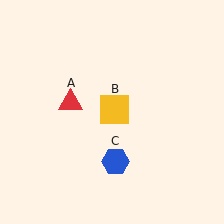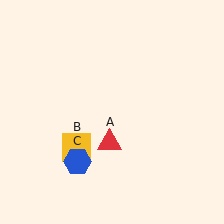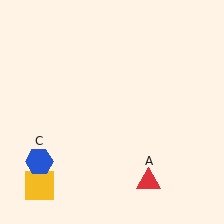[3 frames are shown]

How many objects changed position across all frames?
3 objects changed position: red triangle (object A), yellow square (object B), blue hexagon (object C).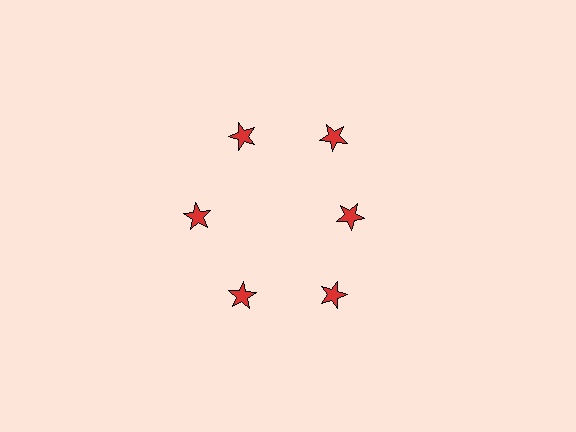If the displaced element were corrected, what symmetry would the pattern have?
It would have 6-fold rotational symmetry — the pattern would map onto itself every 60 degrees.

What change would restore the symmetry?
The symmetry would be restored by moving it outward, back onto the ring so that all 6 stars sit at equal angles and equal distance from the center.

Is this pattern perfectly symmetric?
No. The 6 red stars are arranged in a ring, but one element near the 3 o'clock position is pulled inward toward the center, breaking the 6-fold rotational symmetry.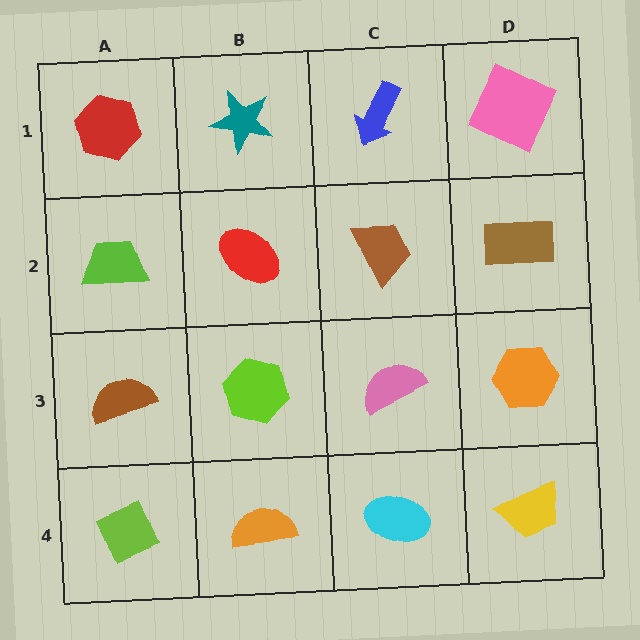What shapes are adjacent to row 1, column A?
A lime trapezoid (row 2, column A), a teal star (row 1, column B).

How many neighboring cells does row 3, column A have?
3.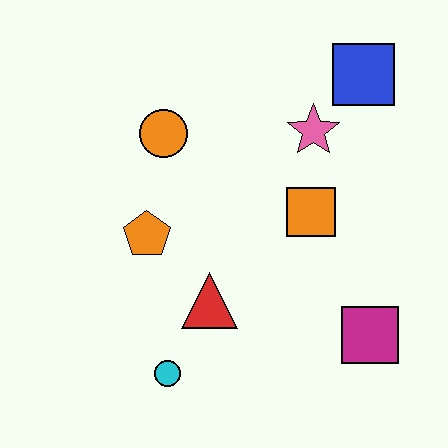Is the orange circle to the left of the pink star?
Yes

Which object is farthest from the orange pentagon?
The blue square is farthest from the orange pentagon.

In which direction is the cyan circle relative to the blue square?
The cyan circle is below the blue square.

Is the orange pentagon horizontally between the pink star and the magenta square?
No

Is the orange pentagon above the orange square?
No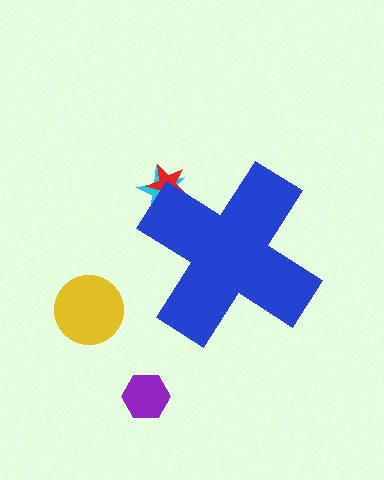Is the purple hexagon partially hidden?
No, the purple hexagon is fully visible.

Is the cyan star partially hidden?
Yes, the cyan star is partially hidden behind the blue cross.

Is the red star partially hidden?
Yes, the red star is partially hidden behind the blue cross.